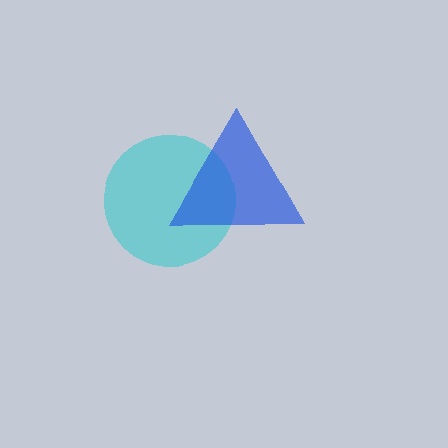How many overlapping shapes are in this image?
There are 2 overlapping shapes in the image.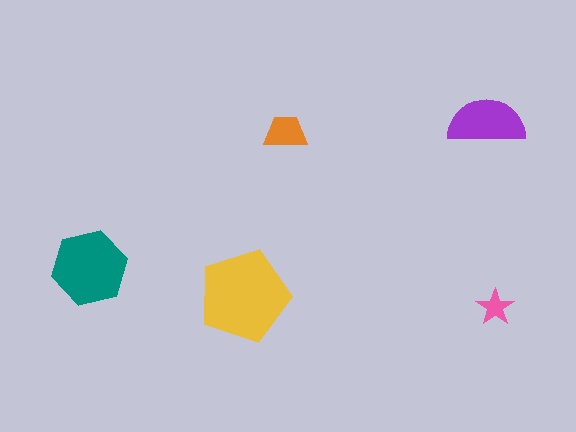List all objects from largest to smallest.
The yellow pentagon, the teal hexagon, the purple semicircle, the orange trapezoid, the pink star.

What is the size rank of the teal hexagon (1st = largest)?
2nd.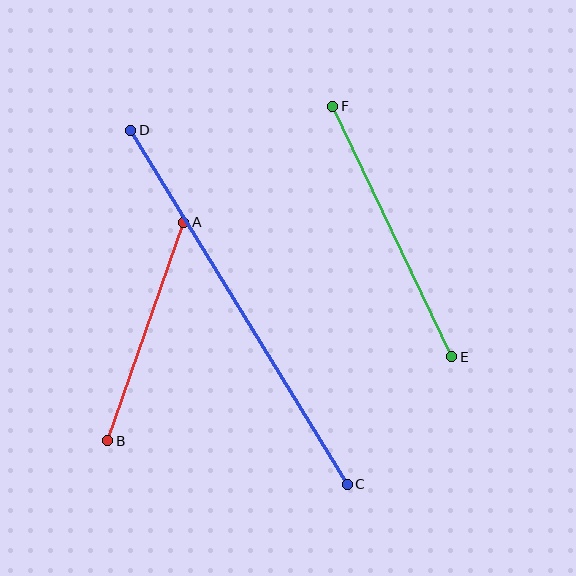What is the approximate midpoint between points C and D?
The midpoint is at approximately (239, 307) pixels.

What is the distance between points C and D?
The distance is approximately 415 pixels.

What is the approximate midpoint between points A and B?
The midpoint is at approximately (146, 332) pixels.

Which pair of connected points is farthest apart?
Points C and D are farthest apart.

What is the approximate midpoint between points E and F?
The midpoint is at approximately (392, 231) pixels.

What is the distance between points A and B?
The distance is approximately 231 pixels.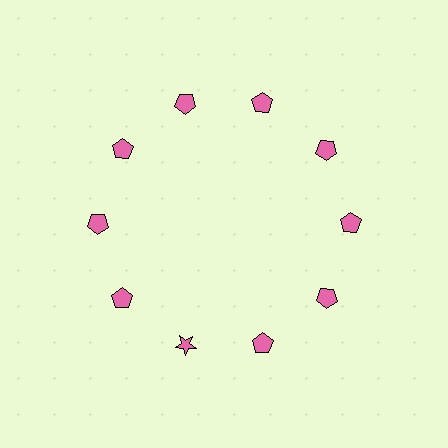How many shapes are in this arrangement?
There are 10 shapes arranged in a ring pattern.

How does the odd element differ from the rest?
It has a different shape: star instead of pentagon.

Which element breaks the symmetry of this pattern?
The pink star at roughly the 7 o'clock position breaks the symmetry. All other shapes are pink pentagons.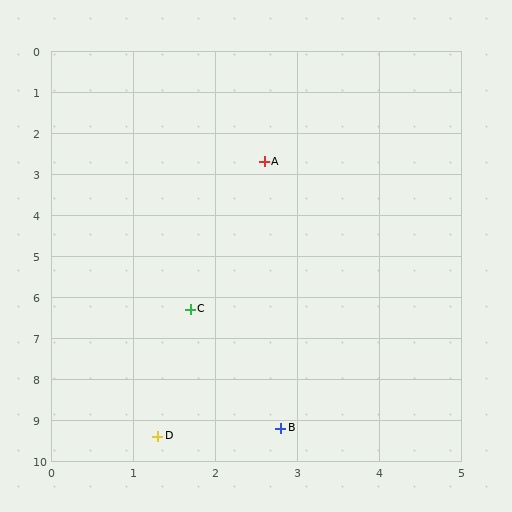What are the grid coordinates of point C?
Point C is at approximately (1.7, 6.3).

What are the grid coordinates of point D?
Point D is at approximately (1.3, 9.4).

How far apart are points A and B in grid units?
Points A and B are about 6.5 grid units apart.